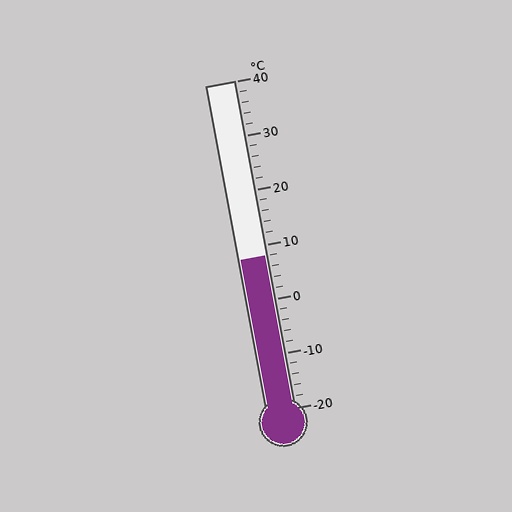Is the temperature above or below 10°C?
The temperature is below 10°C.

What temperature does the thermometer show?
The thermometer shows approximately 8°C.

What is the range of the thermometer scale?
The thermometer scale ranges from -20°C to 40°C.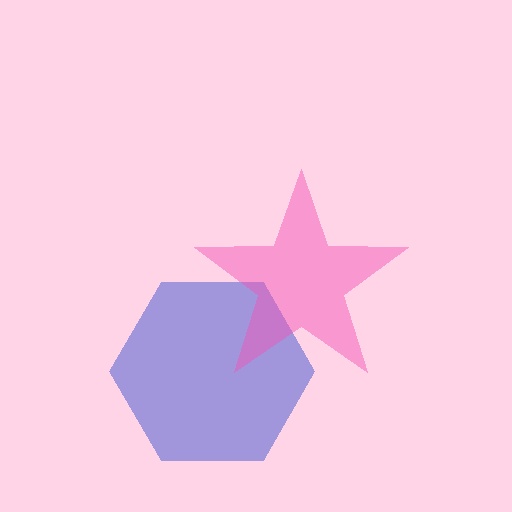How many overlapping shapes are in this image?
There are 2 overlapping shapes in the image.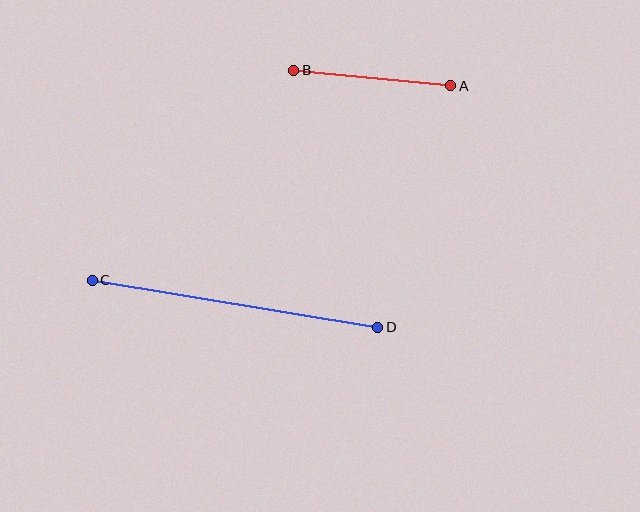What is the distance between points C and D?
The distance is approximately 290 pixels.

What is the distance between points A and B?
The distance is approximately 158 pixels.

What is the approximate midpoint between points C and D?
The midpoint is at approximately (235, 304) pixels.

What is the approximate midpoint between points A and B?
The midpoint is at approximately (372, 78) pixels.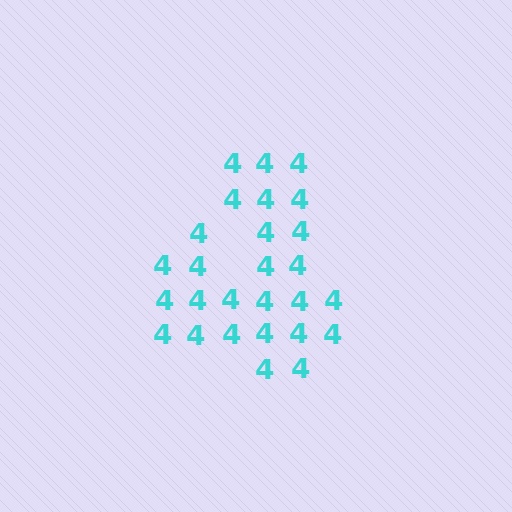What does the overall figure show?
The overall figure shows the digit 4.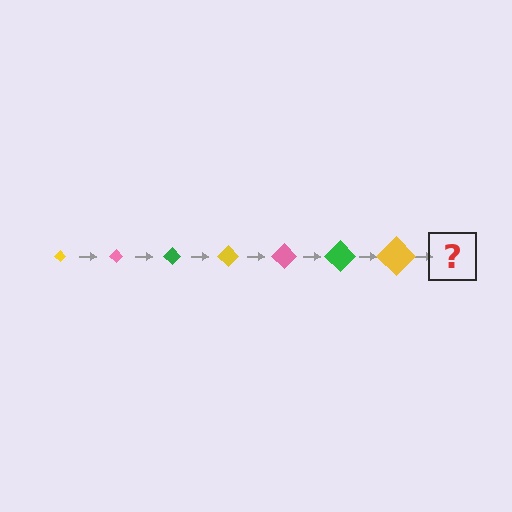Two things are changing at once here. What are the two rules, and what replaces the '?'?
The two rules are that the diamond grows larger each step and the color cycles through yellow, pink, and green. The '?' should be a pink diamond, larger than the previous one.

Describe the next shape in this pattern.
It should be a pink diamond, larger than the previous one.